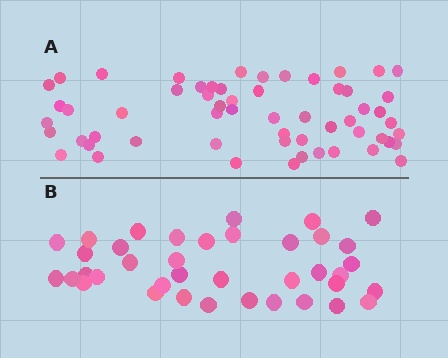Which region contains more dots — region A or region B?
Region A (the top region) has more dots.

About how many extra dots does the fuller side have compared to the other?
Region A has approximately 20 more dots than region B.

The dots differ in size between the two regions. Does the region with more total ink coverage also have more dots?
No. Region B has more total ink coverage because its dots are larger, but region A actually contains more individual dots. Total area can be misleading — the number of items is what matters here.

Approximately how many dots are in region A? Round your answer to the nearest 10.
About 60 dots. (The exact count is 58, which rounds to 60.)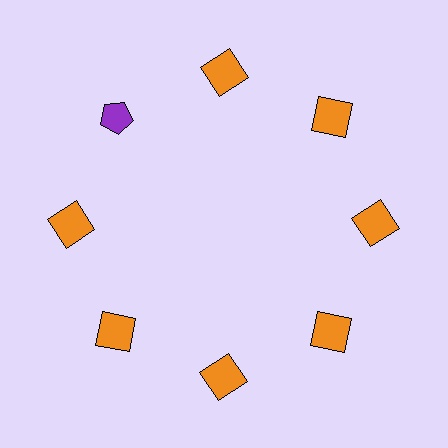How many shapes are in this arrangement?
There are 8 shapes arranged in a ring pattern.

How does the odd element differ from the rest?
It differs in both color (purple instead of orange) and shape (pentagon instead of square).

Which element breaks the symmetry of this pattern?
The purple pentagon at roughly the 10 o'clock position breaks the symmetry. All other shapes are orange squares.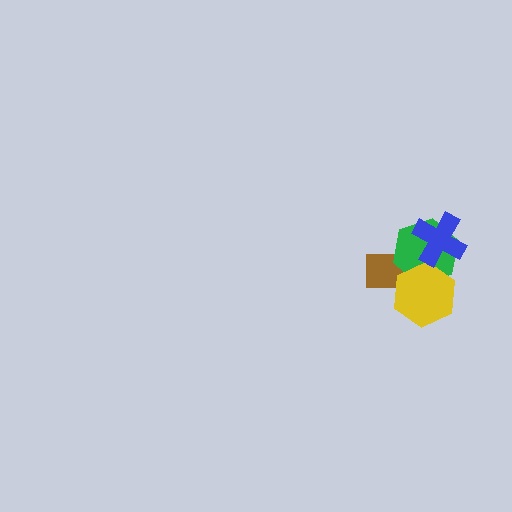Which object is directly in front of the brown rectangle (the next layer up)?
The green hexagon is directly in front of the brown rectangle.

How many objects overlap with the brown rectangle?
2 objects overlap with the brown rectangle.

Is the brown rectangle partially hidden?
Yes, it is partially covered by another shape.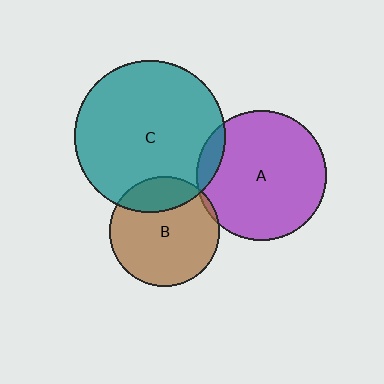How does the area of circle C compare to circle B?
Approximately 1.9 times.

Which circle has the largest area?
Circle C (teal).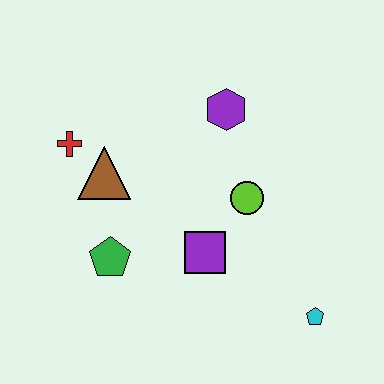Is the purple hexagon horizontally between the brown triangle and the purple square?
No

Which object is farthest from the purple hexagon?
The cyan pentagon is farthest from the purple hexagon.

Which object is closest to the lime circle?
The purple square is closest to the lime circle.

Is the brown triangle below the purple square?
No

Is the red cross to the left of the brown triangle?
Yes